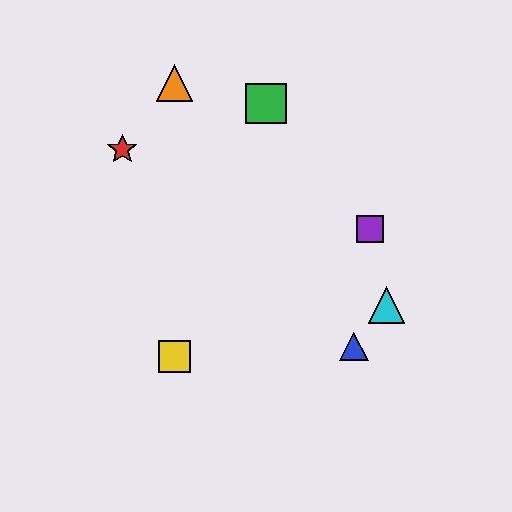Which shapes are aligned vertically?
The yellow square, the orange triangle are aligned vertically.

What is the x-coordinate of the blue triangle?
The blue triangle is at x≈354.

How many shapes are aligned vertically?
2 shapes (the yellow square, the orange triangle) are aligned vertically.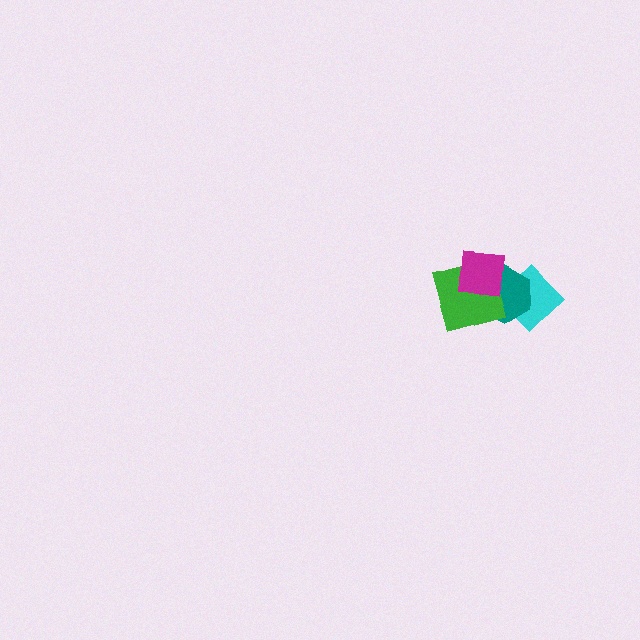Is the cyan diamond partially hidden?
Yes, it is partially covered by another shape.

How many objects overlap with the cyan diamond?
3 objects overlap with the cyan diamond.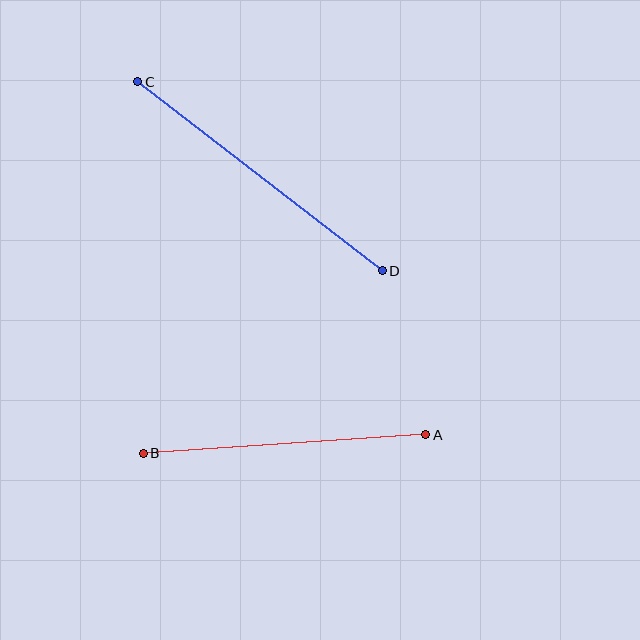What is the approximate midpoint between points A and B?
The midpoint is at approximately (284, 444) pixels.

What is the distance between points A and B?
The distance is approximately 283 pixels.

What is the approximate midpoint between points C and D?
The midpoint is at approximately (260, 176) pixels.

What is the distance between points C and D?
The distance is approximately 310 pixels.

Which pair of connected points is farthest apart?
Points C and D are farthest apart.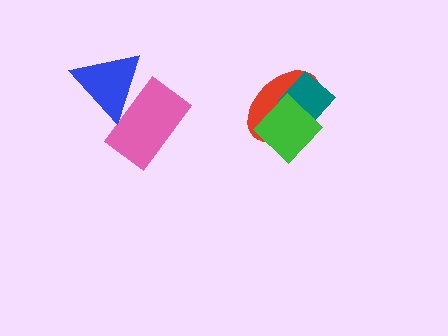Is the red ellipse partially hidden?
Yes, it is partially covered by another shape.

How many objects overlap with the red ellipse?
2 objects overlap with the red ellipse.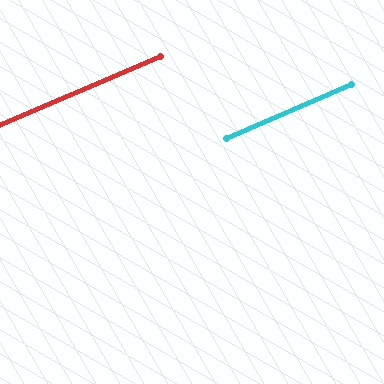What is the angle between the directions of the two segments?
Approximately 0 degrees.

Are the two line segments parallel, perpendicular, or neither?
Parallel — their directions differ by only 0.1°.